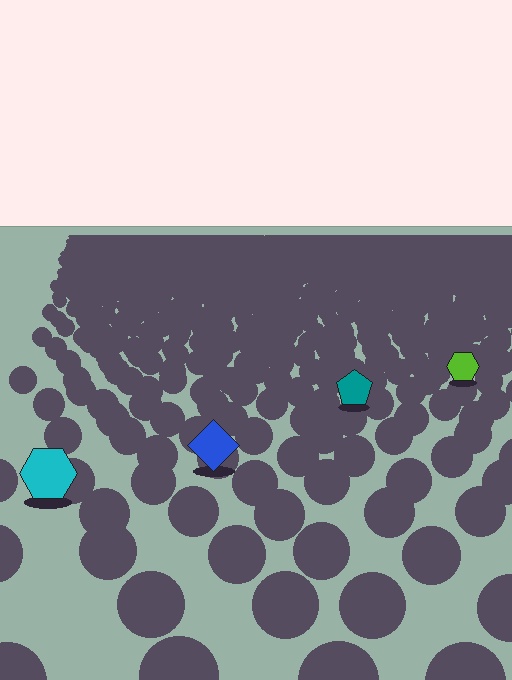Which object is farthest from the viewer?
The lime hexagon is farthest from the viewer. It appears smaller and the ground texture around it is denser.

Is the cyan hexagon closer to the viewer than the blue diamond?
Yes. The cyan hexagon is closer — you can tell from the texture gradient: the ground texture is coarser near it.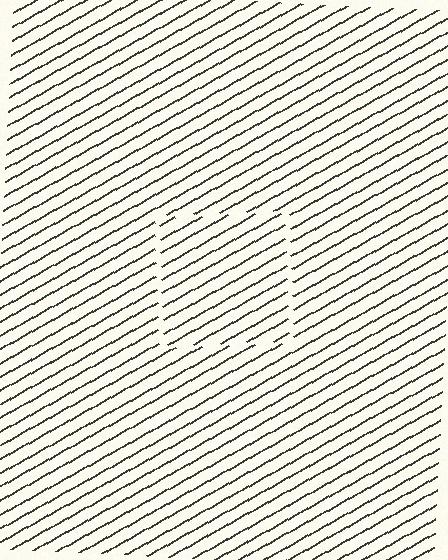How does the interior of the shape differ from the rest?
The interior of the shape contains the same grating, shifted by half a period — the contour is defined by the phase discontinuity where line-ends from the inner and outer gratings abut.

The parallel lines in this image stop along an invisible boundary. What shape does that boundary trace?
An illusory square. The interior of the shape contains the same grating, shifted by half a period — the contour is defined by the phase discontinuity where line-ends from the inner and outer gratings abut.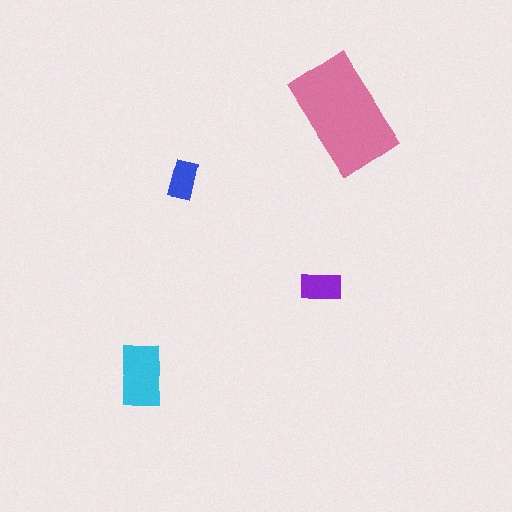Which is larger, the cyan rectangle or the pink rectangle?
The pink one.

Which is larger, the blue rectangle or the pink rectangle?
The pink one.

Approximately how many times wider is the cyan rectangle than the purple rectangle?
About 1.5 times wider.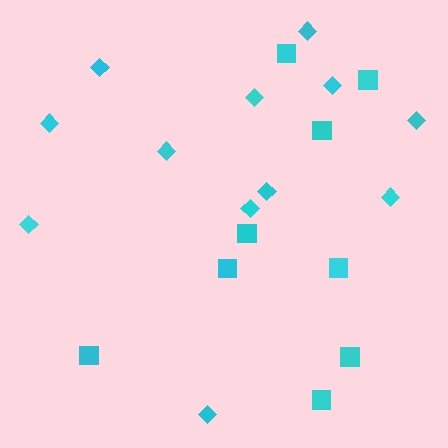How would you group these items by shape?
There are 2 groups: one group of diamonds (12) and one group of squares (9).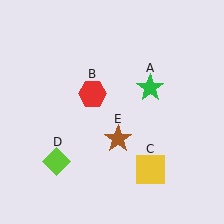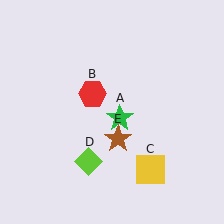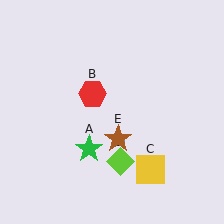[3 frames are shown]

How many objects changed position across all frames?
2 objects changed position: green star (object A), lime diamond (object D).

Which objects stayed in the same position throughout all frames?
Red hexagon (object B) and yellow square (object C) and brown star (object E) remained stationary.